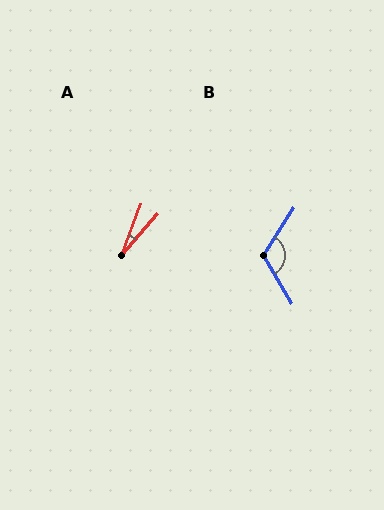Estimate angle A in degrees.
Approximately 21 degrees.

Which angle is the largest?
B, at approximately 116 degrees.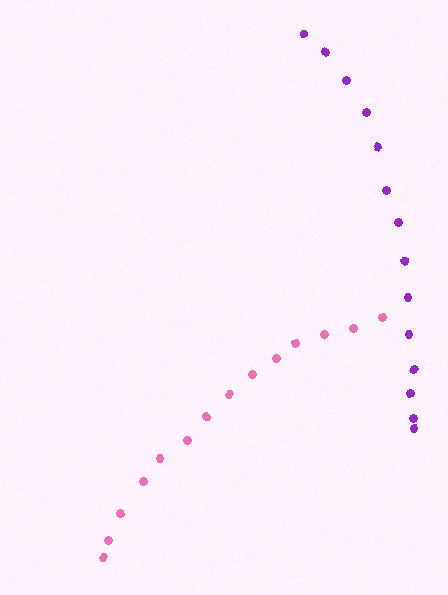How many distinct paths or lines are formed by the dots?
There are 2 distinct paths.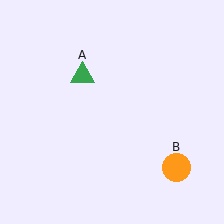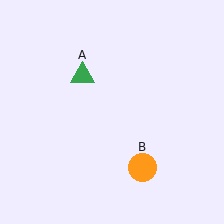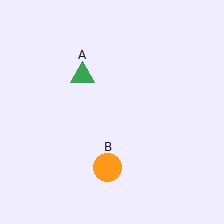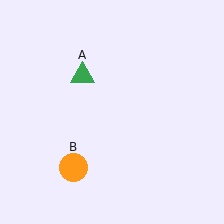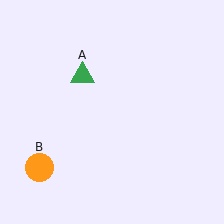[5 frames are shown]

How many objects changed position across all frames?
1 object changed position: orange circle (object B).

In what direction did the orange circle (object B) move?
The orange circle (object B) moved left.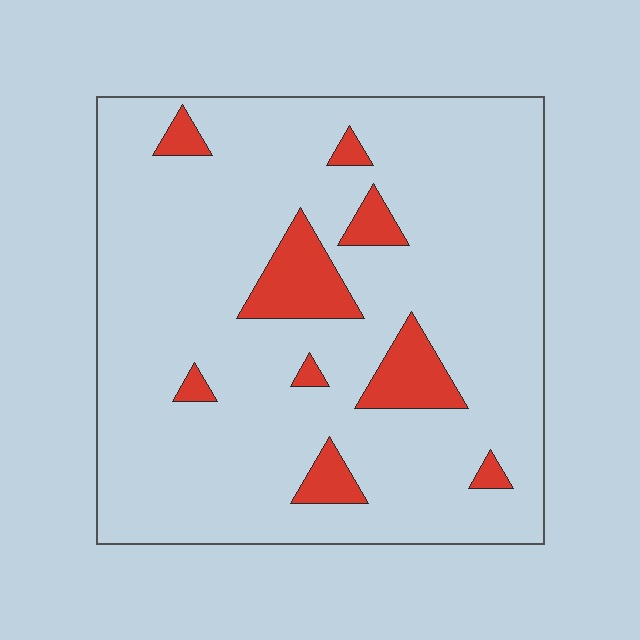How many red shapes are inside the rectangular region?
9.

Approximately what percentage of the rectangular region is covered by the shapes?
Approximately 10%.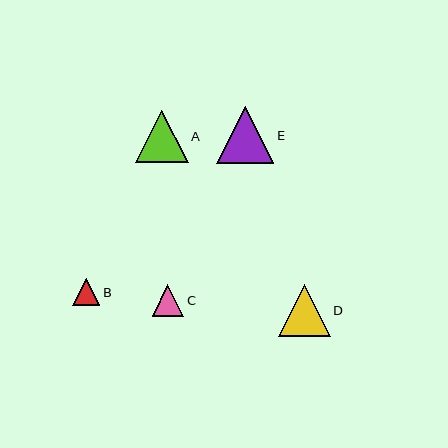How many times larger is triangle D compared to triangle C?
Triangle D is approximately 1.6 times the size of triangle C.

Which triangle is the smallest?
Triangle B is the smallest with a size of approximately 27 pixels.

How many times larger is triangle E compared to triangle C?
Triangle E is approximately 1.8 times the size of triangle C.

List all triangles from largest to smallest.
From largest to smallest: E, A, D, C, B.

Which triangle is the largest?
Triangle E is the largest with a size of approximately 57 pixels.